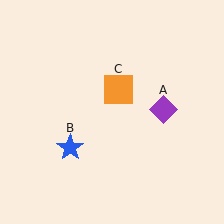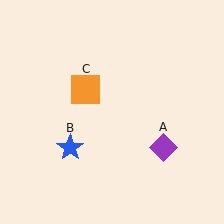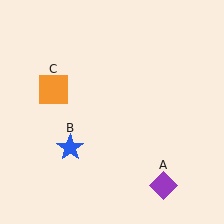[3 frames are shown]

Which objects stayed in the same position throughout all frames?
Blue star (object B) remained stationary.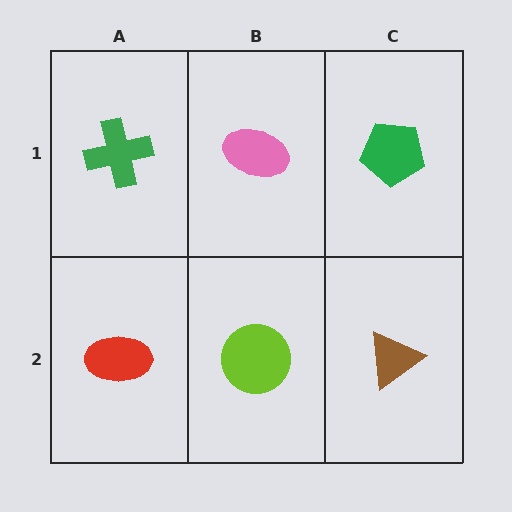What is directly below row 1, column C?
A brown triangle.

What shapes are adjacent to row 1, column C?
A brown triangle (row 2, column C), a pink ellipse (row 1, column B).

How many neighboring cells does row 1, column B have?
3.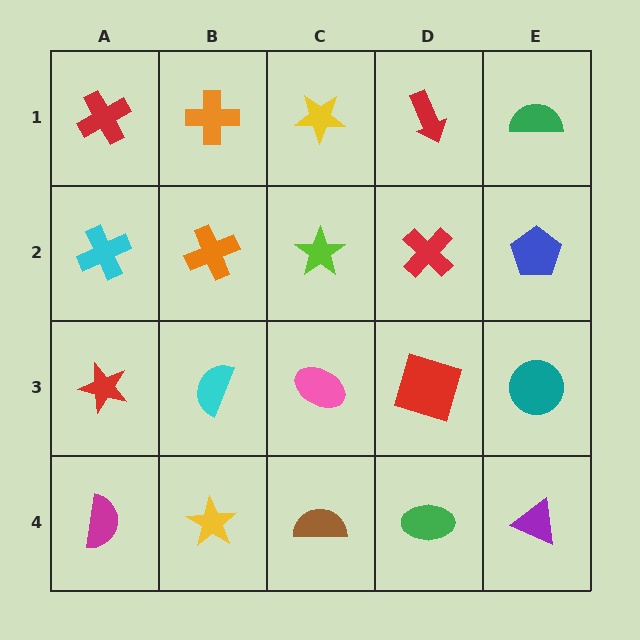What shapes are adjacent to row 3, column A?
A cyan cross (row 2, column A), a magenta semicircle (row 4, column A), a cyan semicircle (row 3, column B).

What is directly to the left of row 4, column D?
A brown semicircle.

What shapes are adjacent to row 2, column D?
A red arrow (row 1, column D), a red square (row 3, column D), a lime star (row 2, column C), a blue pentagon (row 2, column E).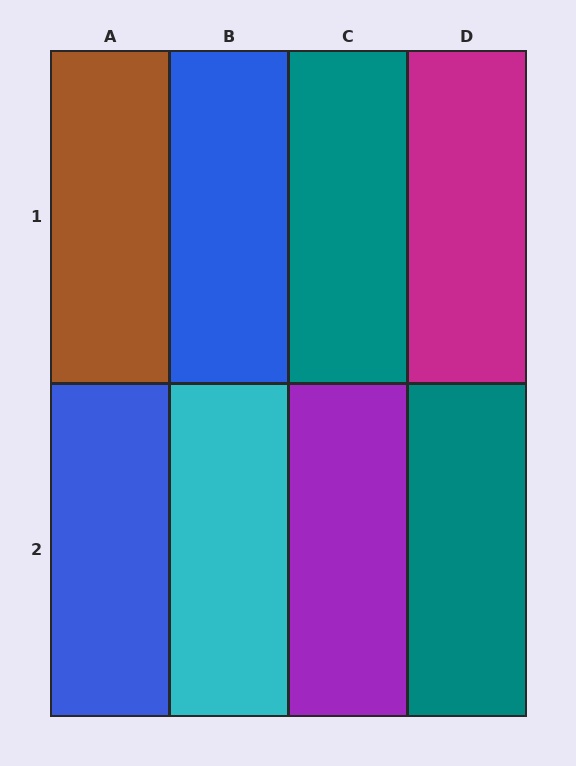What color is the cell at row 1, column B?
Blue.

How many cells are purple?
1 cell is purple.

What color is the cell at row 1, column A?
Brown.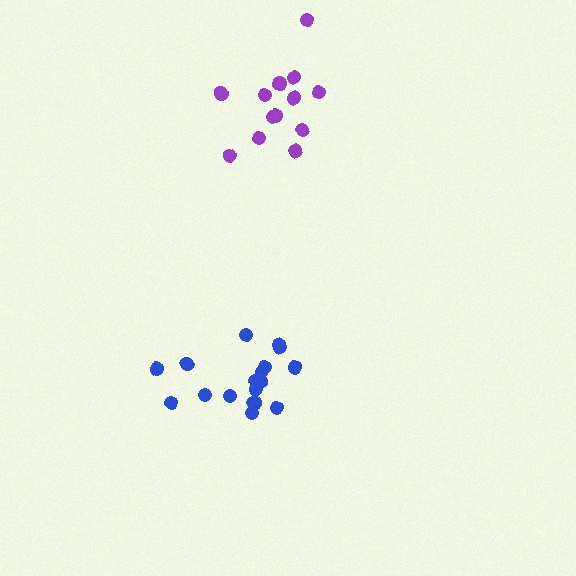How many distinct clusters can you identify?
There are 2 distinct clusters.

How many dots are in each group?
Group 1: 13 dots, Group 2: 18 dots (31 total).